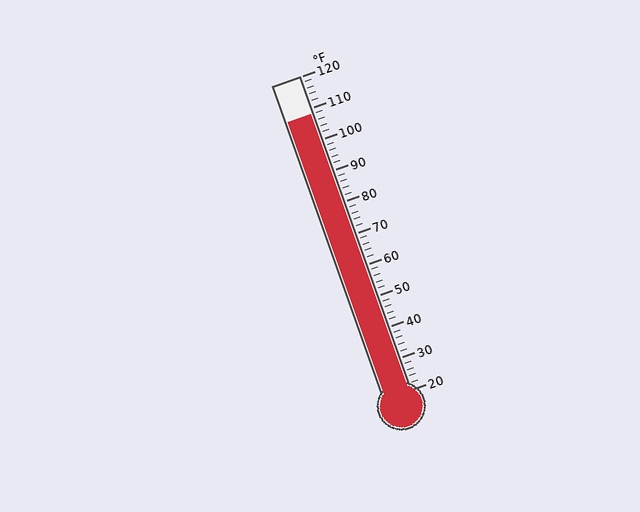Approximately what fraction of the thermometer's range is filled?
The thermometer is filled to approximately 90% of its range.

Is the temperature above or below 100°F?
The temperature is above 100°F.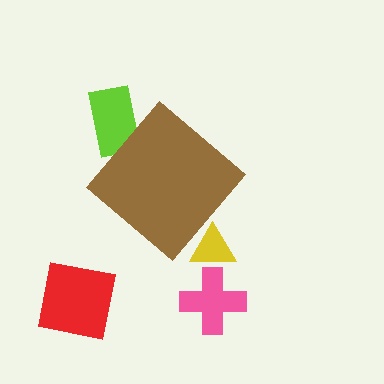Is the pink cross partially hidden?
No, the pink cross is fully visible.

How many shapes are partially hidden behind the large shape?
2 shapes are partially hidden.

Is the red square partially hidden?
No, the red square is fully visible.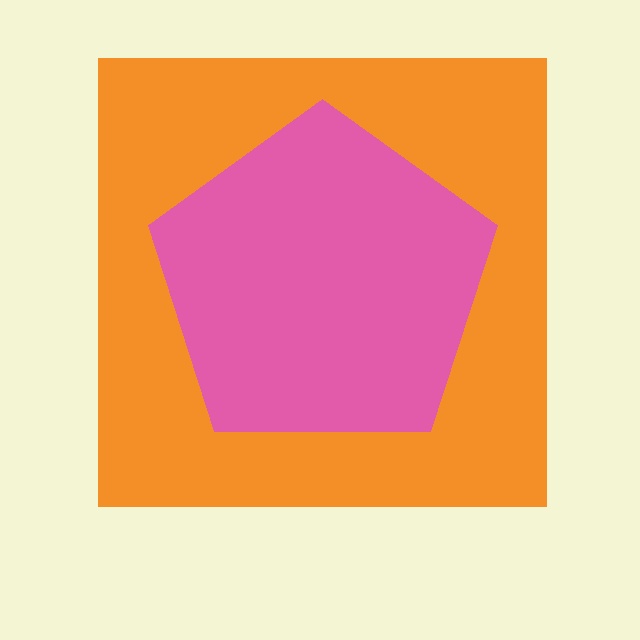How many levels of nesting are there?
2.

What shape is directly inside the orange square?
The pink pentagon.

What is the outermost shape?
The orange square.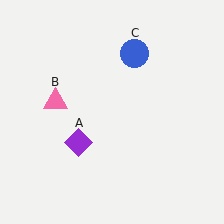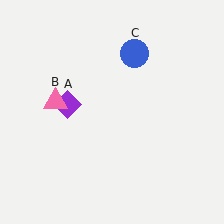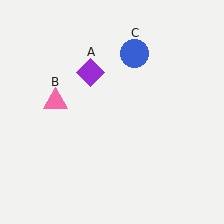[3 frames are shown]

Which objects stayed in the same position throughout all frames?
Pink triangle (object B) and blue circle (object C) remained stationary.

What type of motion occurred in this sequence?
The purple diamond (object A) rotated clockwise around the center of the scene.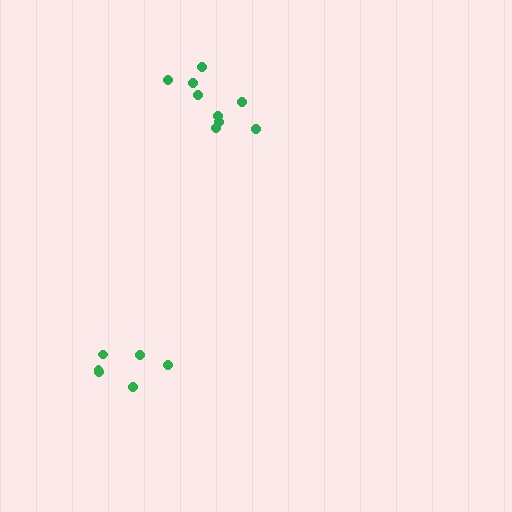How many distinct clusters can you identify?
There are 2 distinct clusters.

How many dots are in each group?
Group 1: 9 dots, Group 2: 6 dots (15 total).